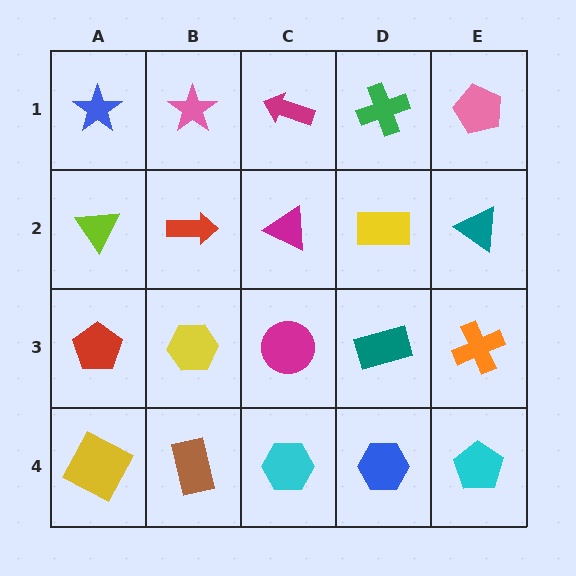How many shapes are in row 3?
5 shapes.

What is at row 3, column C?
A magenta circle.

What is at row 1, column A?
A blue star.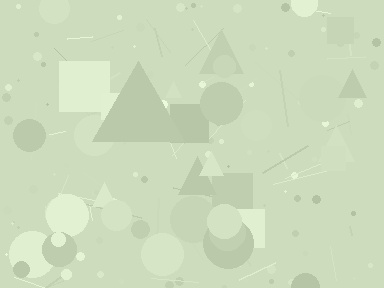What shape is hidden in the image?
A triangle is hidden in the image.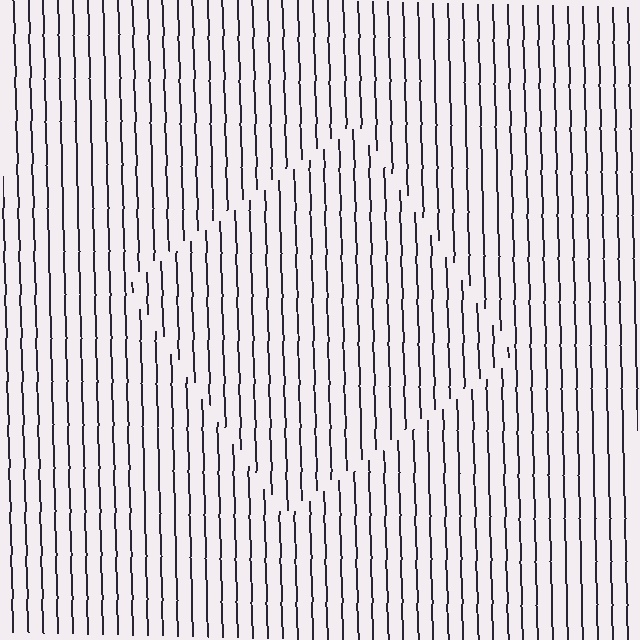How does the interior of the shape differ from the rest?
The interior of the shape contains the same grating, shifted by half a period — the contour is defined by the phase discontinuity where line-ends from the inner and outer gratings abut.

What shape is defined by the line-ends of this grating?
An illusory square. The interior of the shape contains the same grating, shifted by half a period — the contour is defined by the phase discontinuity where line-ends from the inner and outer gratings abut.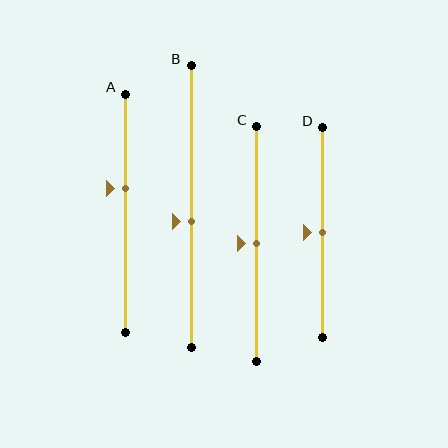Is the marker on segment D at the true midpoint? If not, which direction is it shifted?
Yes, the marker on segment D is at the true midpoint.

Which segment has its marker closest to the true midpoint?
Segment C has its marker closest to the true midpoint.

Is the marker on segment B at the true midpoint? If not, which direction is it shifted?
No, the marker on segment B is shifted downward by about 5% of the segment length.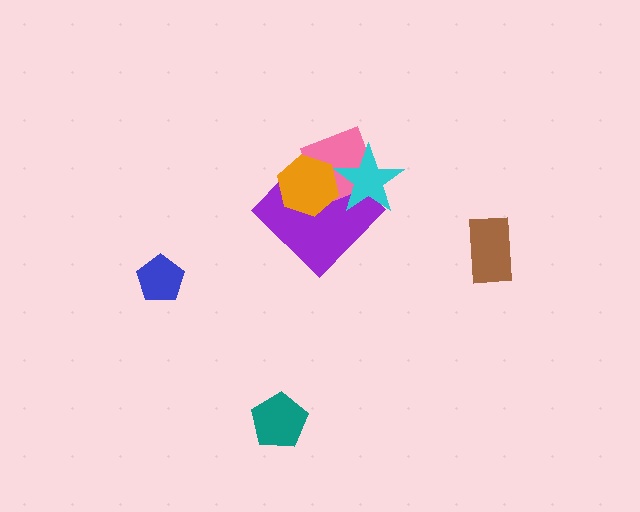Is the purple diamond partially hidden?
Yes, it is partially covered by another shape.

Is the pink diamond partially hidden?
Yes, it is partially covered by another shape.